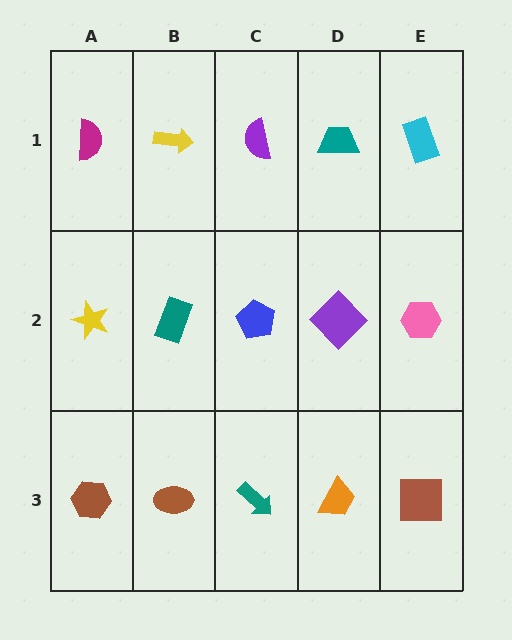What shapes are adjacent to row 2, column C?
A purple semicircle (row 1, column C), a teal arrow (row 3, column C), a teal rectangle (row 2, column B), a purple diamond (row 2, column D).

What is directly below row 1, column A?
A yellow star.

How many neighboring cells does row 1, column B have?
3.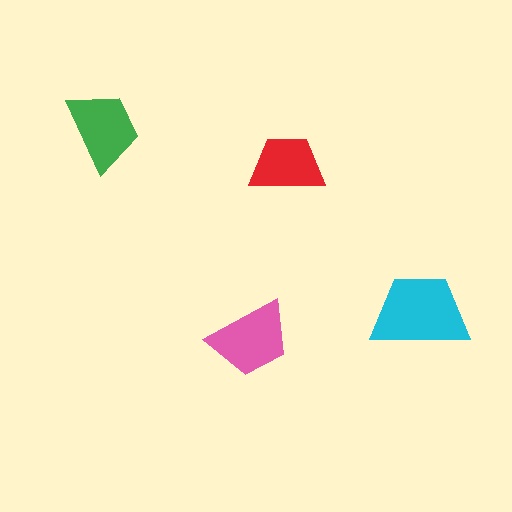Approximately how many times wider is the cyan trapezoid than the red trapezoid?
About 1.5 times wider.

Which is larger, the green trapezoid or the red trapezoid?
The green one.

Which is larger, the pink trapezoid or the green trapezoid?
The pink one.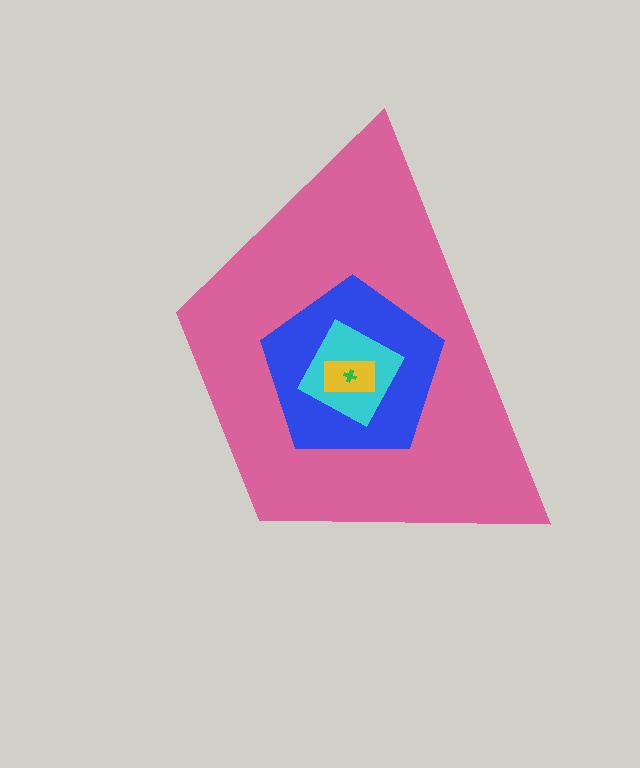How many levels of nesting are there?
5.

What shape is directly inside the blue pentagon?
The cyan square.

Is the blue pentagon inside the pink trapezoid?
Yes.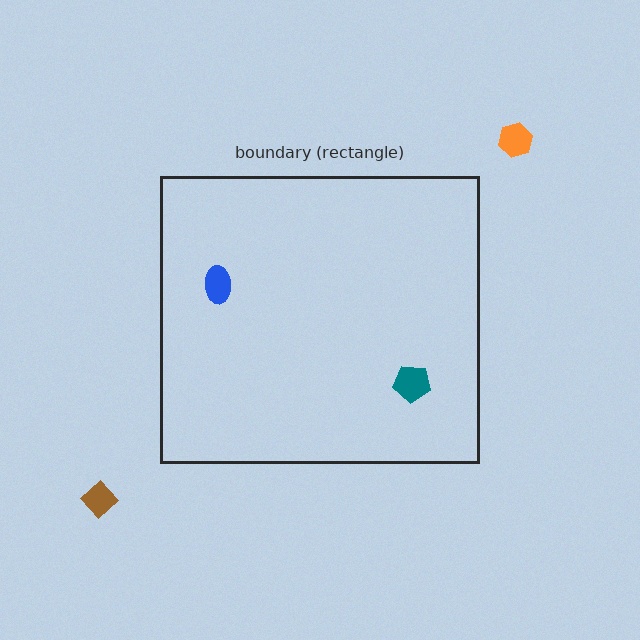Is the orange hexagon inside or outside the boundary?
Outside.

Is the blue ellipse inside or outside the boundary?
Inside.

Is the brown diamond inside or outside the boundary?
Outside.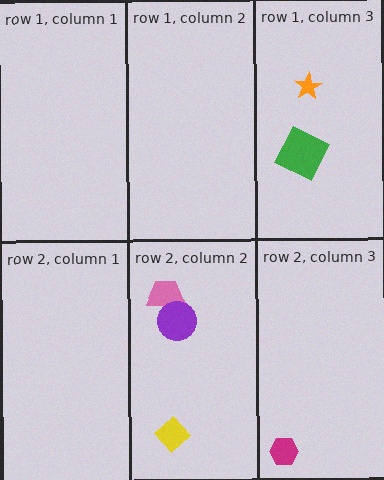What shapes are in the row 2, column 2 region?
The yellow diamond, the pink trapezoid, the purple circle.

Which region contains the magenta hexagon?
The row 2, column 3 region.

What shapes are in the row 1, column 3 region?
The green square, the orange star.